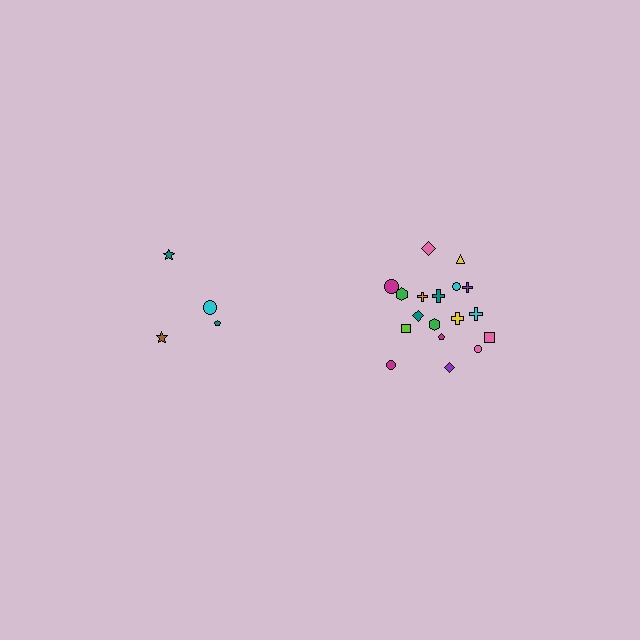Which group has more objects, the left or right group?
The right group.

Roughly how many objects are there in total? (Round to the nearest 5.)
Roughly 20 objects in total.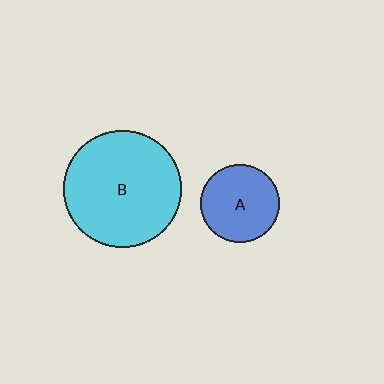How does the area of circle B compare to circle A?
Approximately 2.2 times.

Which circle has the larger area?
Circle B (cyan).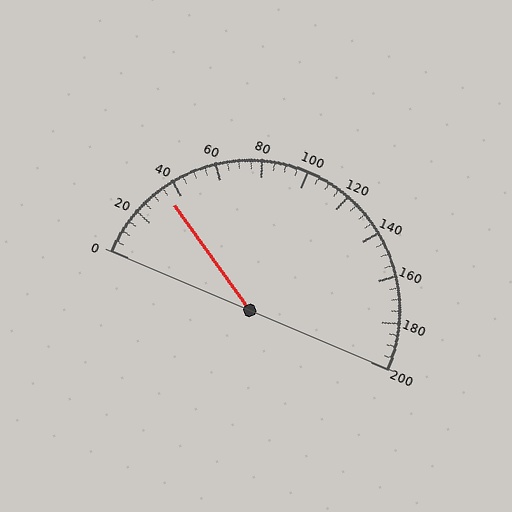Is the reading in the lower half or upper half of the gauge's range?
The reading is in the lower half of the range (0 to 200).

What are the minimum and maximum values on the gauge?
The gauge ranges from 0 to 200.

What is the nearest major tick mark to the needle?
The nearest major tick mark is 40.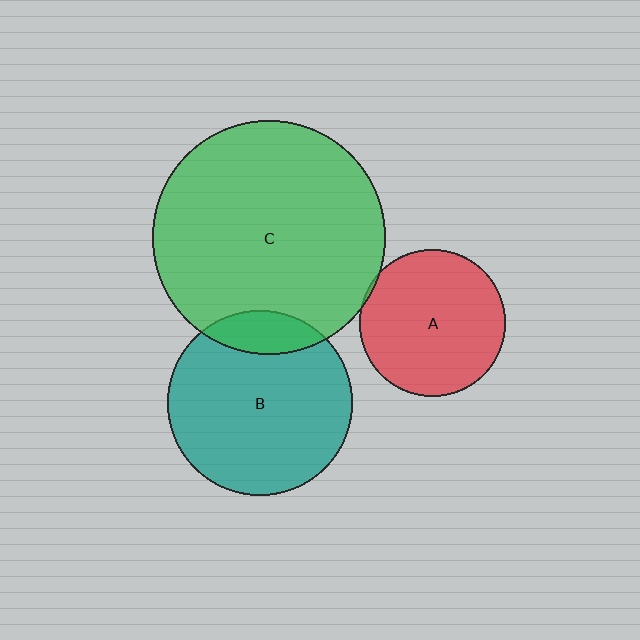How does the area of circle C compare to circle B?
Approximately 1.6 times.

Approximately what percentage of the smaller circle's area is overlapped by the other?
Approximately 5%.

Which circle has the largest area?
Circle C (green).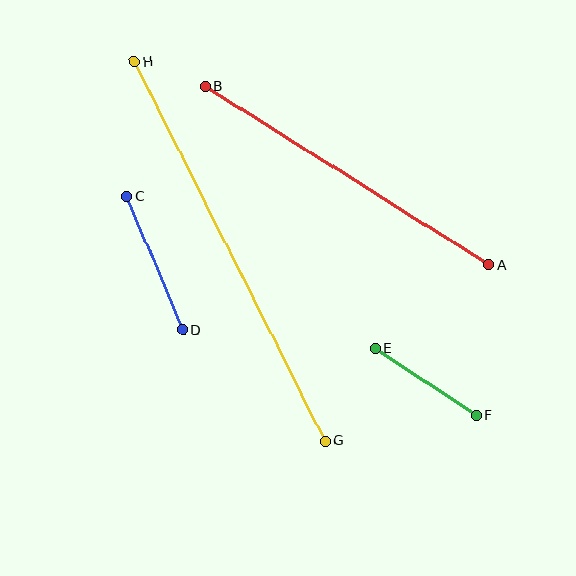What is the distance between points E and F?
The distance is approximately 122 pixels.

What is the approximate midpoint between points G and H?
The midpoint is at approximately (230, 251) pixels.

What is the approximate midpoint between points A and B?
The midpoint is at approximately (347, 175) pixels.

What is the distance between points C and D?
The distance is approximately 145 pixels.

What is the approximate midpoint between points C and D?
The midpoint is at approximately (155, 263) pixels.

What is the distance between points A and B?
The distance is approximately 335 pixels.